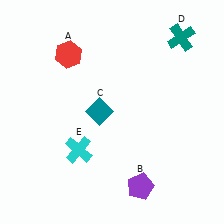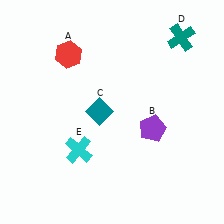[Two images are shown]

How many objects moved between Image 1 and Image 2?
1 object moved between the two images.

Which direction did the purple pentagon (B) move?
The purple pentagon (B) moved up.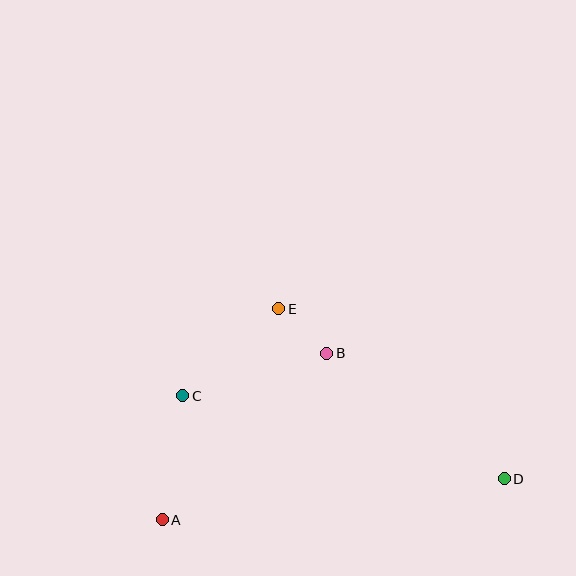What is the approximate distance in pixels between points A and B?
The distance between A and B is approximately 234 pixels.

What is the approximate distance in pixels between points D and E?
The distance between D and E is approximately 283 pixels.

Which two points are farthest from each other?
Points A and D are farthest from each other.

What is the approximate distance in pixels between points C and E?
The distance between C and E is approximately 129 pixels.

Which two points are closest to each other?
Points B and E are closest to each other.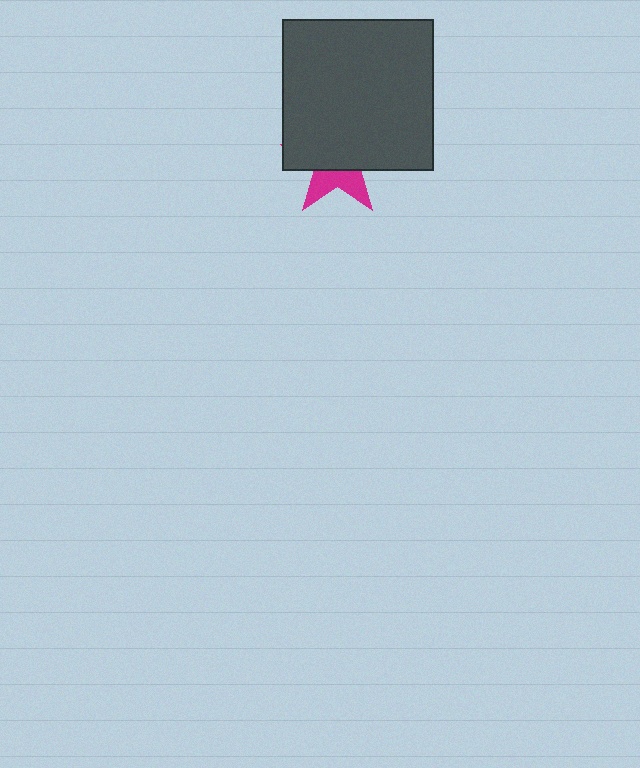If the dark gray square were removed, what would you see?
You would see the complete magenta star.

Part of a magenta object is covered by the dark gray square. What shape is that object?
It is a star.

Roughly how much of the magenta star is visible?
A small part of it is visible (roughly 35%).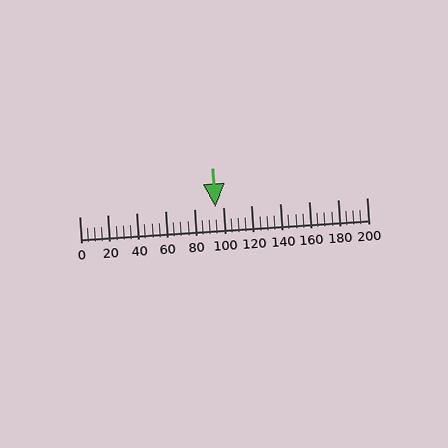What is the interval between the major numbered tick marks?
The major tick marks are spaced 20 units apart.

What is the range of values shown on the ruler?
The ruler shows values from 0 to 200.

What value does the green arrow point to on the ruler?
The green arrow points to approximately 95.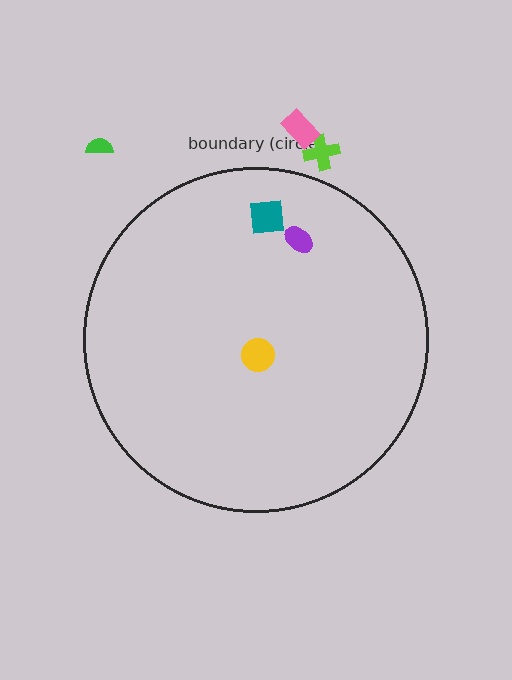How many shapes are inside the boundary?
3 inside, 3 outside.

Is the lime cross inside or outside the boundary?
Outside.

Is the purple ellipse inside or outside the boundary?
Inside.